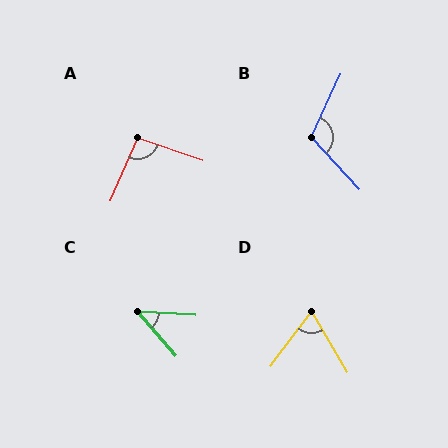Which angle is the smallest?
C, at approximately 46 degrees.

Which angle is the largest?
B, at approximately 112 degrees.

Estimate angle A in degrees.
Approximately 95 degrees.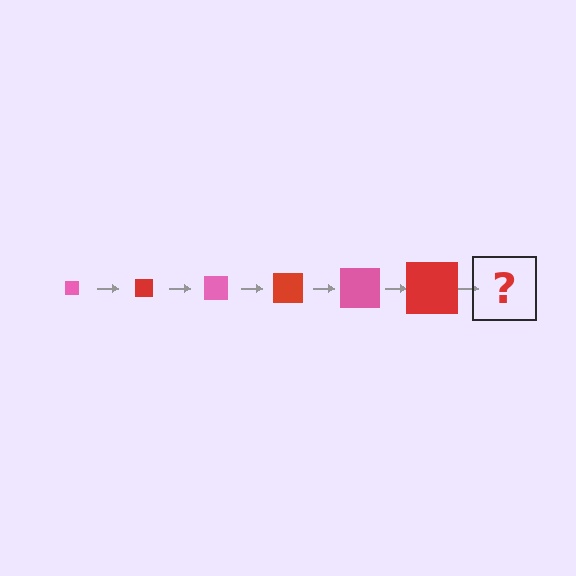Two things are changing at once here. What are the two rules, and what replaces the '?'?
The two rules are that the square grows larger each step and the color cycles through pink and red. The '?' should be a pink square, larger than the previous one.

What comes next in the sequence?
The next element should be a pink square, larger than the previous one.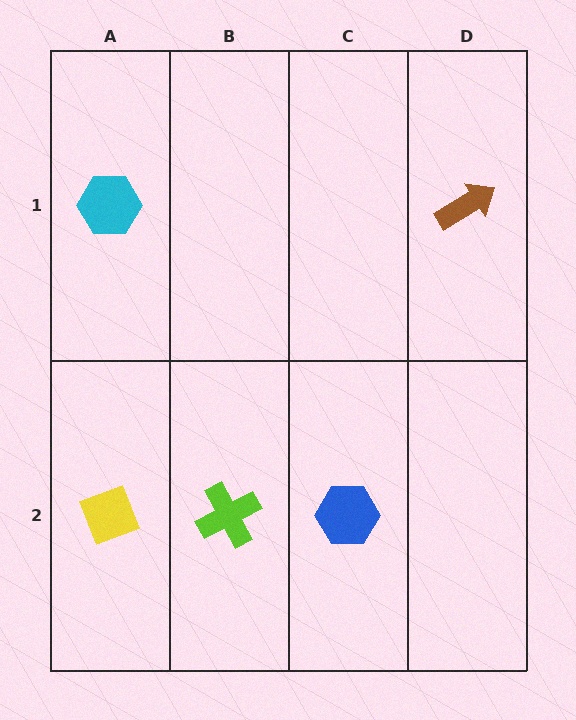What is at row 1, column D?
A brown arrow.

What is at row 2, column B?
A lime cross.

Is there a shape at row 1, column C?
No, that cell is empty.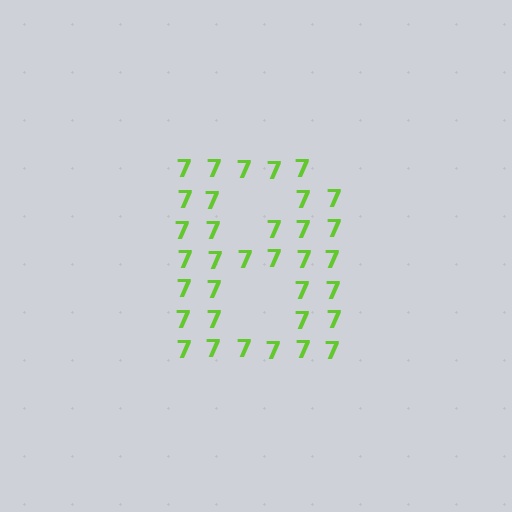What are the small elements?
The small elements are digit 7's.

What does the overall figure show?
The overall figure shows the letter B.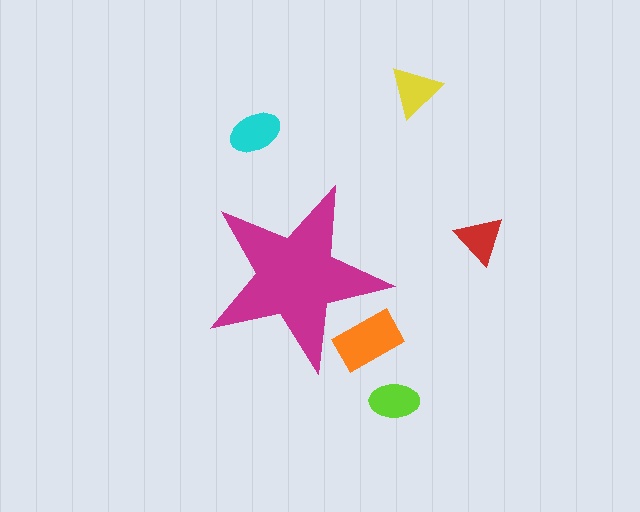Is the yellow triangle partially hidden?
No, the yellow triangle is fully visible.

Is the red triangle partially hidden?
No, the red triangle is fully visible.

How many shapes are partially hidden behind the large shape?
1 shape is partially hidden.